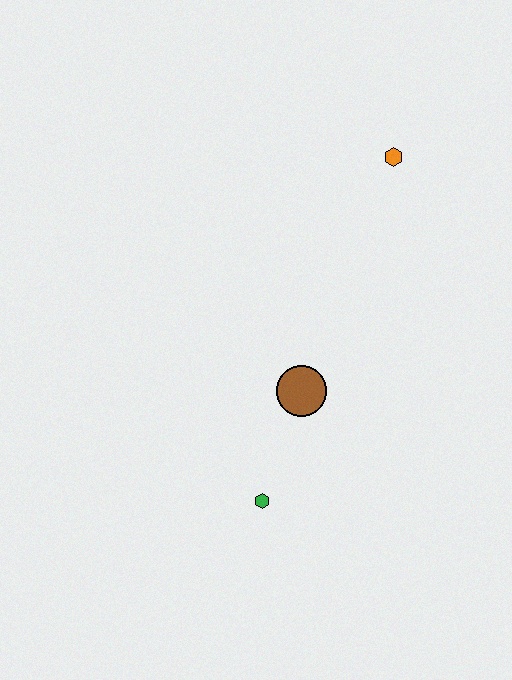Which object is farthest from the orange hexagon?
The green hexagon is farthest from the orange hexagon.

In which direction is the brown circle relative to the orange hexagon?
The brown circle is below the orange hexagon.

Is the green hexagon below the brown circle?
Yes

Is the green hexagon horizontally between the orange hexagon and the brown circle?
No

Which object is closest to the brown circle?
The green hexagon is closest to the brown circle.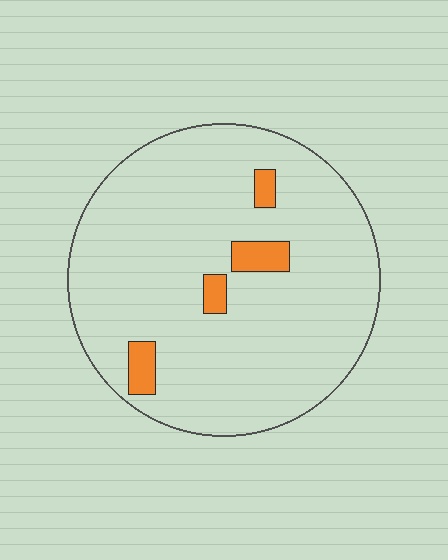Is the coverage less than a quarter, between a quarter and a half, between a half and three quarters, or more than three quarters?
Less than a quarter.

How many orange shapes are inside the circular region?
4.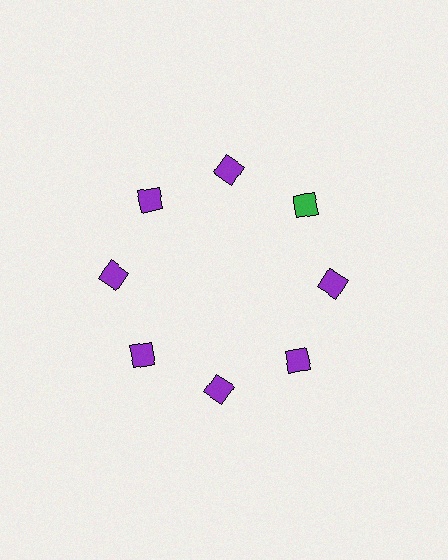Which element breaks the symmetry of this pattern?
The green diamond at roughly the 2 o'clock position breaks the symmetry. All other shapes are purple diamonds.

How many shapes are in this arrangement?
There are 8 shapes arranged in a ring pattern.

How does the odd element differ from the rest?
It has a different color: green instead of purple.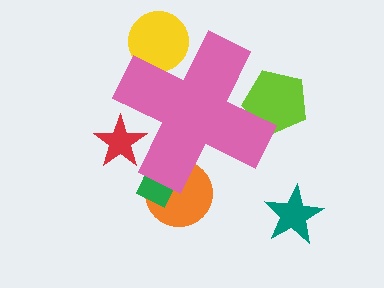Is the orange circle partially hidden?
Yes, the orange circle is partially hidden behind the pink cross.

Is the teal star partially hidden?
No, the teal star is fully visible.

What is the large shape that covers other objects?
A pink cross.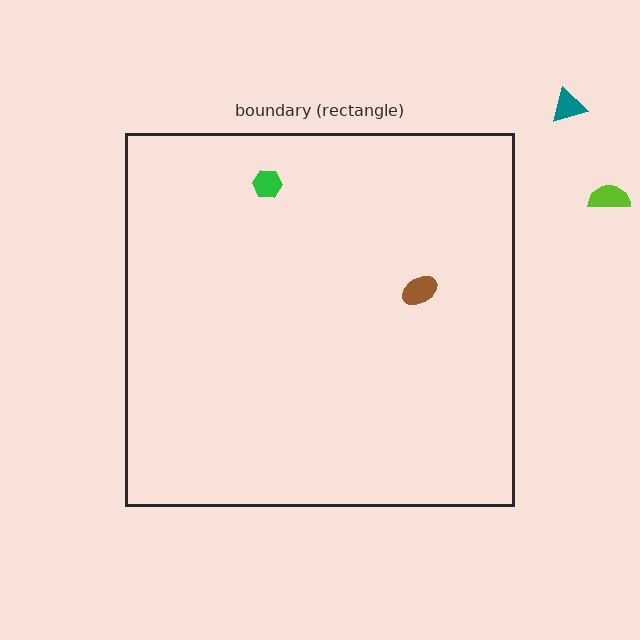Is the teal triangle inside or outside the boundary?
Outside.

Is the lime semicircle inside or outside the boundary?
Outside.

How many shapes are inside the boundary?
2 inside, 2 outside.